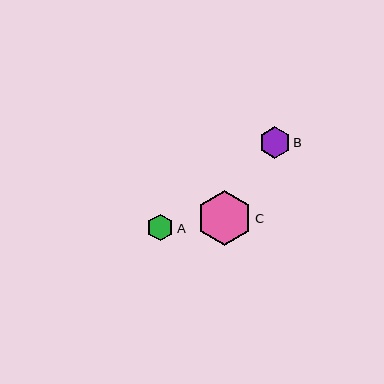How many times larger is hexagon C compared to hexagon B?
Hexagon C is approximately 1.8 times the size of hexagon B.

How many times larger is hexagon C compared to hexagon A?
Hexagon C is approximately 2.1 times the size of hexagon A.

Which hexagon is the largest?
Hexagon C is the largest with a size of approximately 55 pixels.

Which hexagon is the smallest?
Hexagon A is the smallest with a size of approximately 27 pixels.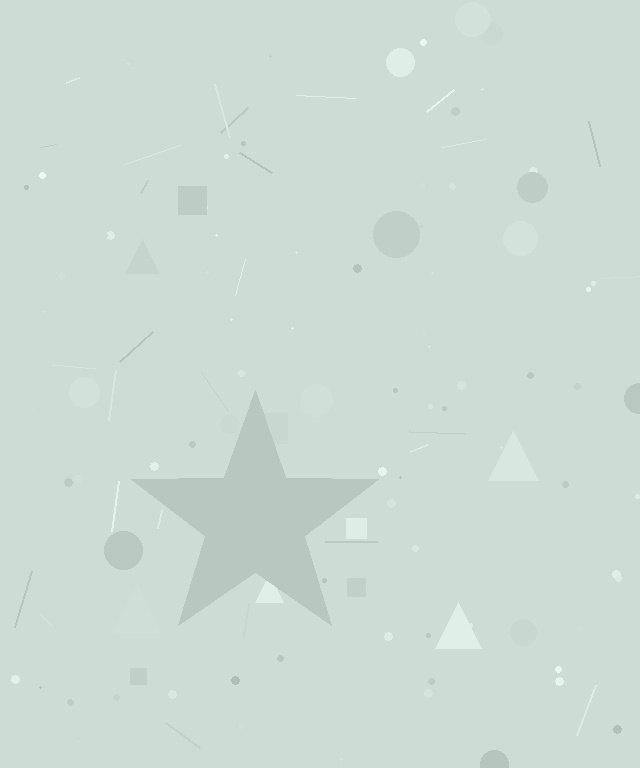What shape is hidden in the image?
A star is hidden in the image.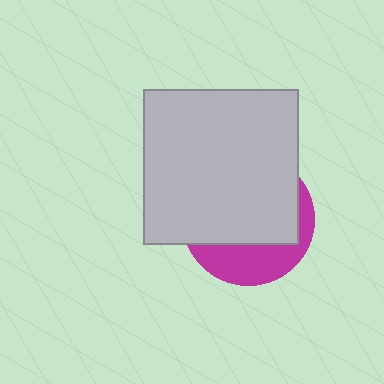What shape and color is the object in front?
The object in front is a light gray square.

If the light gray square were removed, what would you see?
You would see the complete magenta circle.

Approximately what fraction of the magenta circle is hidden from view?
Roughly 68% of the magenta circle is hidden behind the light gray square.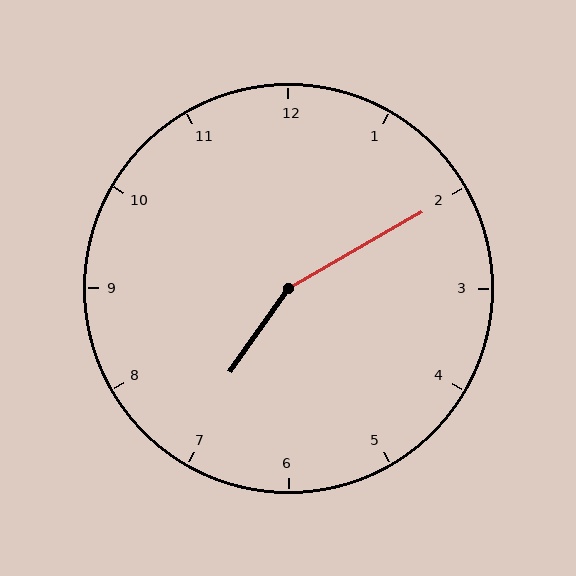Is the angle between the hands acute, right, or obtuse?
It is obtuse.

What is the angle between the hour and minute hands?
Approximately 155 degrees.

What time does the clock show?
7:10.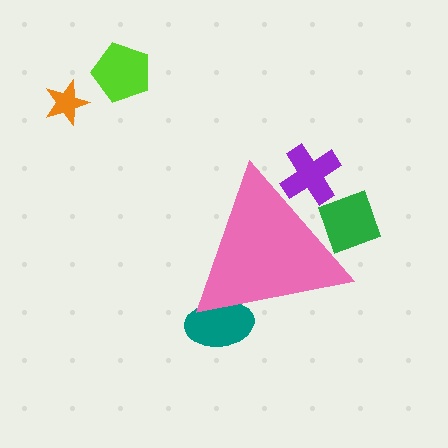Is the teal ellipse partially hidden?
Yes, the teal ellipse is partially hidden behind the pink triangle.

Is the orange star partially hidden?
No, the orange star is fully visible.